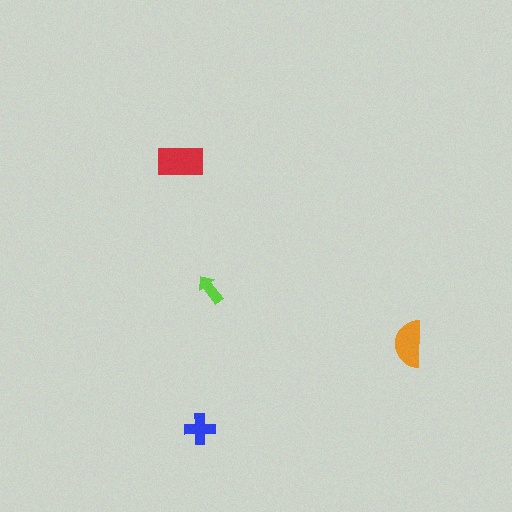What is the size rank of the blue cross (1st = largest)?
3rd.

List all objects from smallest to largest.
The lime arrow, the blue cross, the orange semicircle, the red rectangle.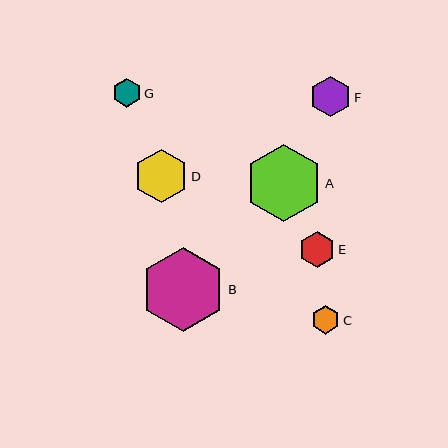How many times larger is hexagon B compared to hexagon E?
Hexagon B is approximately 2.4 times the size of hexagon E.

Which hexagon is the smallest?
Hexagon C is the smallest with a size of approximately 28 pixels.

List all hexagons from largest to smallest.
From largest to smallest: B, A, D, F, E, G, C.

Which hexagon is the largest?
Hexagon B is the largest with a size of approximately 84 pixels.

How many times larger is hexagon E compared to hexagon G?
Hexagon E is approximately 1.2 times the size of hexagon G.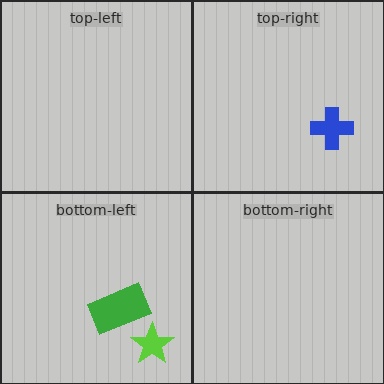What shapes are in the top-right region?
The blue cross.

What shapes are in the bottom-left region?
The lime star, the green rectangle.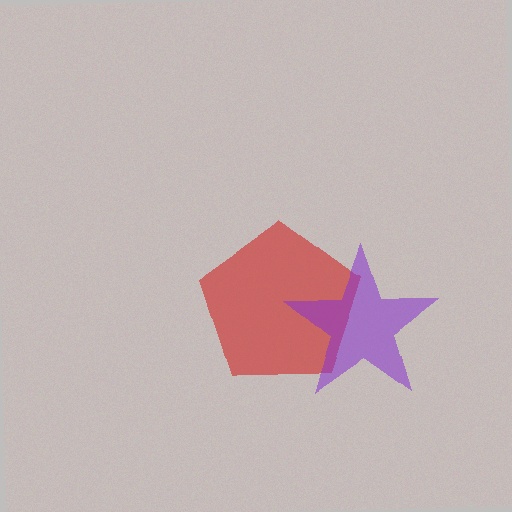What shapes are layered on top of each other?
The layered shapes are: a red pentagon, a purple star.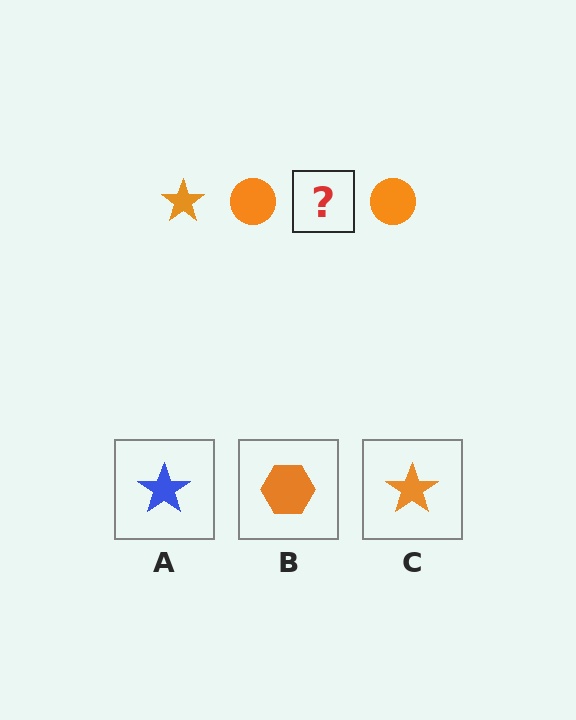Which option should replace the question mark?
Option C.